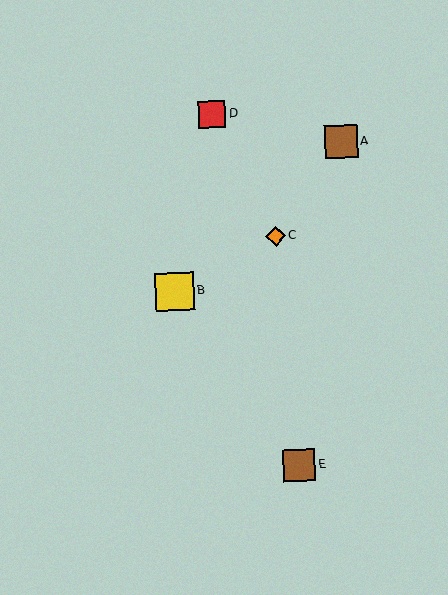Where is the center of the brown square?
The center of the brown square is at (299, 465).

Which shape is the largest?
The yellow square (labeled B) is the largest.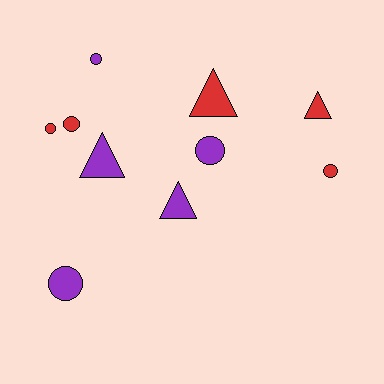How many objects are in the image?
There are 10 objects.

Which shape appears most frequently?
Circle, with 6 objects.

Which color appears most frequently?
Purple, with 5 objects.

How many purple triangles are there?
There are 2 purple triangles.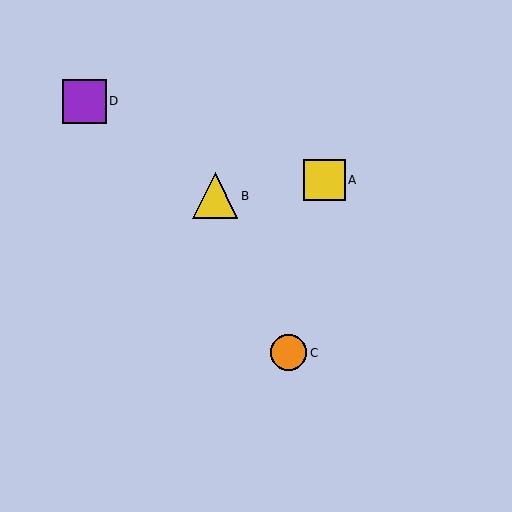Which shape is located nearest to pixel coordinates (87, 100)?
The purple square (labeled D) at (84, 101) is nearest to that location.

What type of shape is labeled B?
Shape B is a yellow triangle.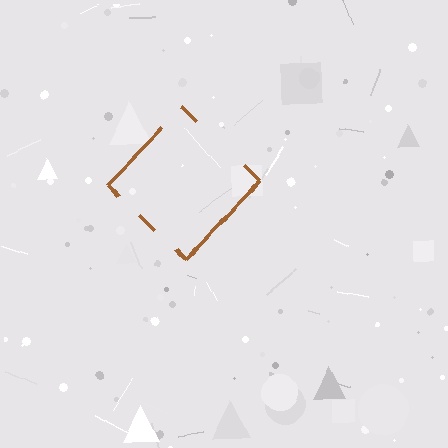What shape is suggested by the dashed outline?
The dashed outline suggests a diamond.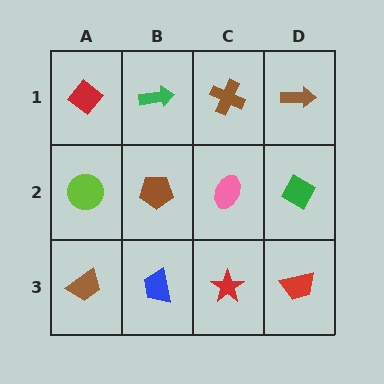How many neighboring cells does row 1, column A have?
2.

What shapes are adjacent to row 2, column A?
A red diamond (row 1, column A), a brown trapezoid (row 3, column A), a brown pentagon (row 2, column B).